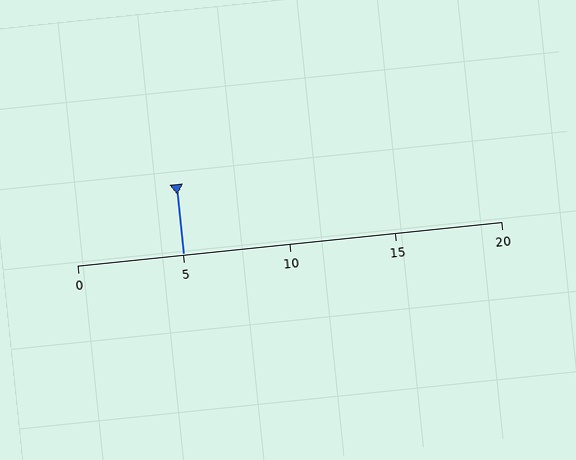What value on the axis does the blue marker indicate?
The marker indicates approximately 5.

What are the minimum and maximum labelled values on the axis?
The axis runs from 0 to 20.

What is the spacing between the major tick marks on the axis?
The major ticks are spaced 5 apart.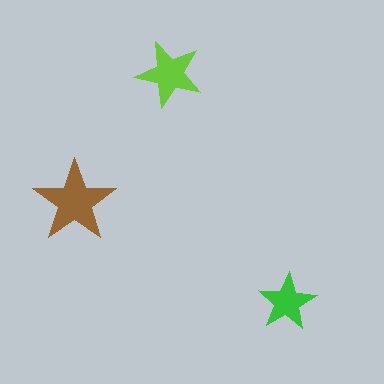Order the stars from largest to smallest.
the brown one, the lime one, the green one.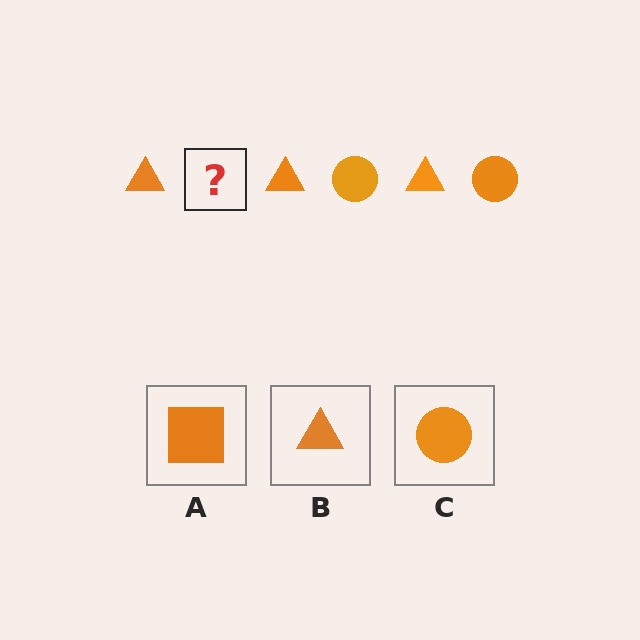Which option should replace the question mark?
Option C.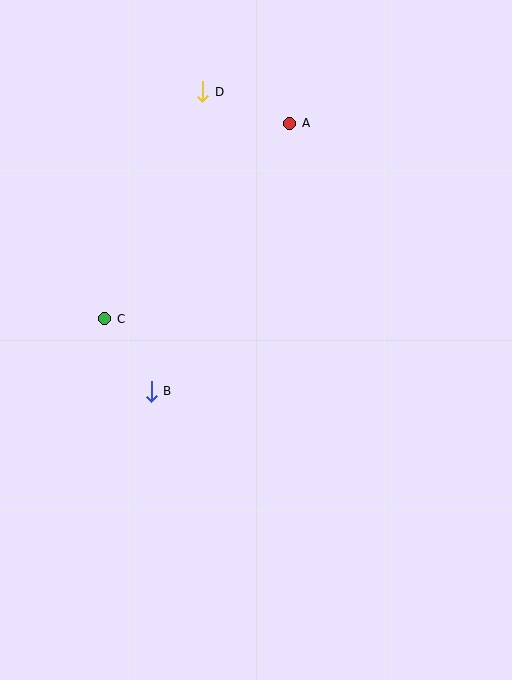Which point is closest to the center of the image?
Point B at (151, 391) is closest to the center.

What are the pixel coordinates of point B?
Point B is at (151, 391).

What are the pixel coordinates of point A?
Point A is at (290, 123).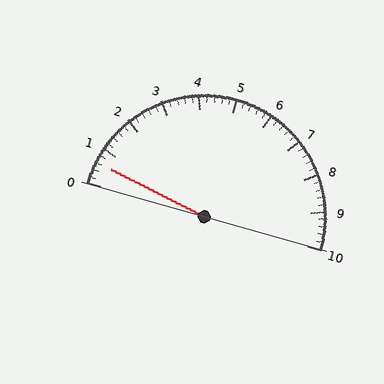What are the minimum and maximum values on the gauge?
The gauge ranges from 0 to 10.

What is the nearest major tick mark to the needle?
The nearest major tick mark is 1.